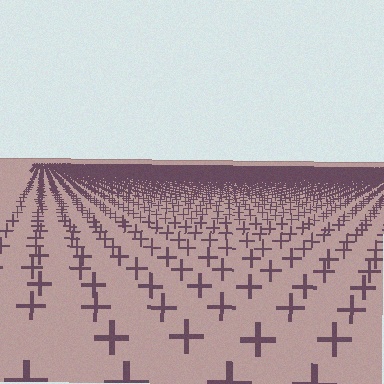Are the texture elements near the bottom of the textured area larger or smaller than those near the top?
Larger. Near the bottom, elements are closer to the viewer and appear at a bigger on-screen size.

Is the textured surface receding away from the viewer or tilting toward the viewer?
The surface is receding away from the viewer. Texture elements get smaller and denser toward the top.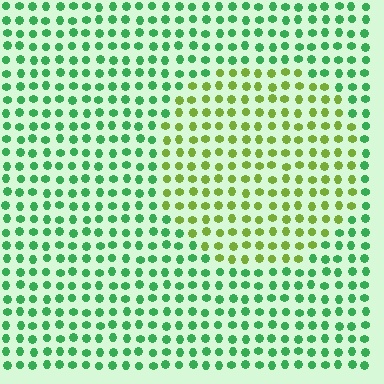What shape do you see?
I see a circle.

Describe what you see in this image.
The image is filled with small green elements in a uniform arrangement. A circle-shaped region is visible where the elements are tinted to a slightly different hue, forming a subtle color boundary.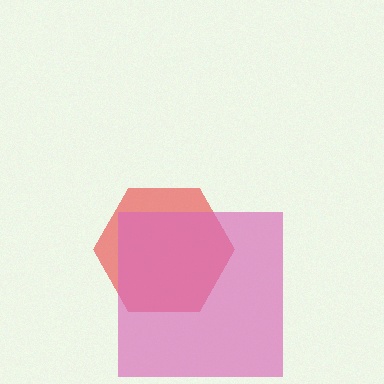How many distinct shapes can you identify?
There are 2 distinct shapes: a red hexagon, a pink square.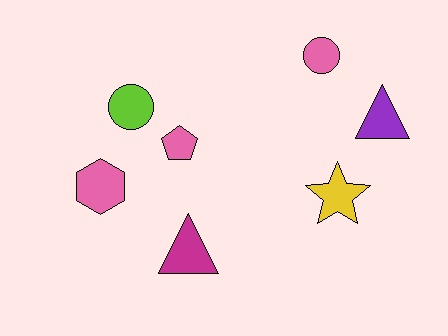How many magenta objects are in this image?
There is 1 magenta object.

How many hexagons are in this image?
There is 1 hexagon.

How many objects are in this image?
There are 7 objects.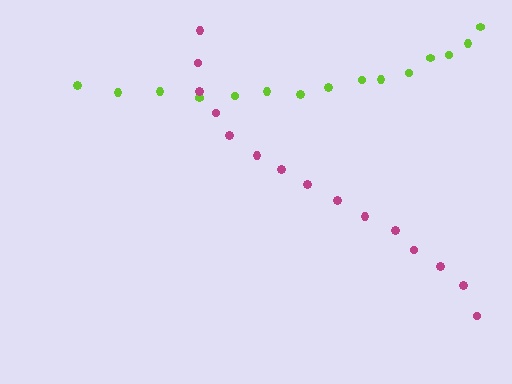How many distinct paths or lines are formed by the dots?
There are 2 distinct paths.